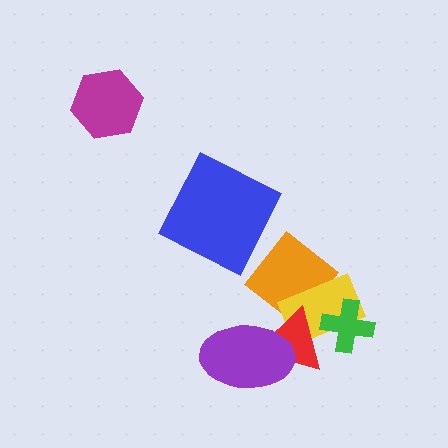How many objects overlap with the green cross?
2 objects overlap with the green cross.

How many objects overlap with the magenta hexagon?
0 objects overlap with the magenta hexagon.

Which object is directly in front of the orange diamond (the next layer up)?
The yellow rectangle is directly in front of the orange diamond.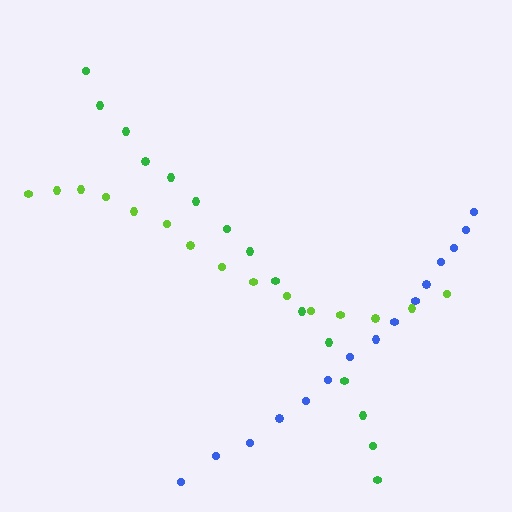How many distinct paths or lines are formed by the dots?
There are 3 distinct paths.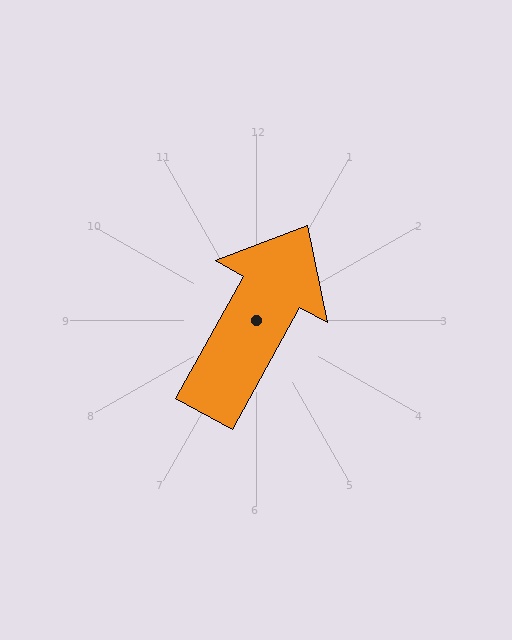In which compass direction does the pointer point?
Northeast.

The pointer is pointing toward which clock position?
Roughly 1 o'clock.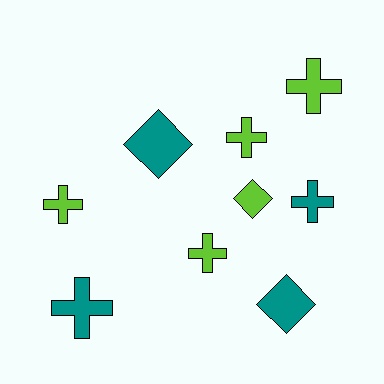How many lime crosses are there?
There are 4 lime crosses.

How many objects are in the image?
There are 9 objects.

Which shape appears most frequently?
Cross, with 6 objects.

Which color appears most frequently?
Lime, with 5 objects.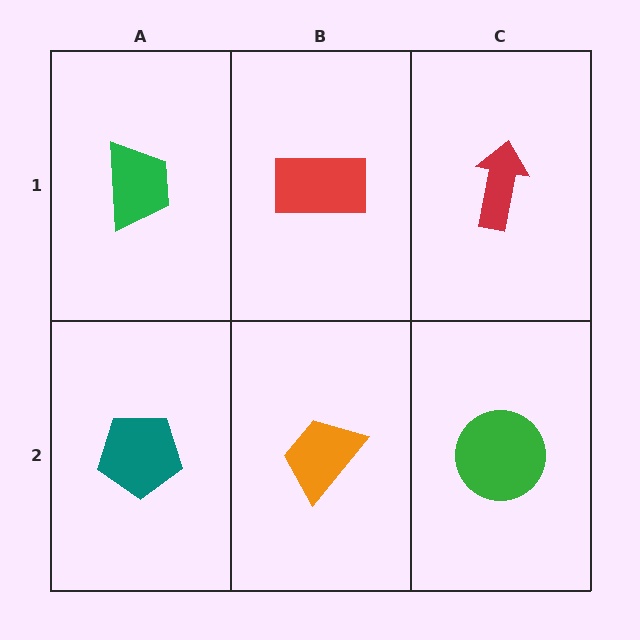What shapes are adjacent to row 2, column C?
A red arrow (row 1, column C), an orange trapezoid (row 2, column B).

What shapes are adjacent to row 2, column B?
A red rectangle (row 1, column B), a teal pentagon (row 2, column A), a green circle (row 2, column C).